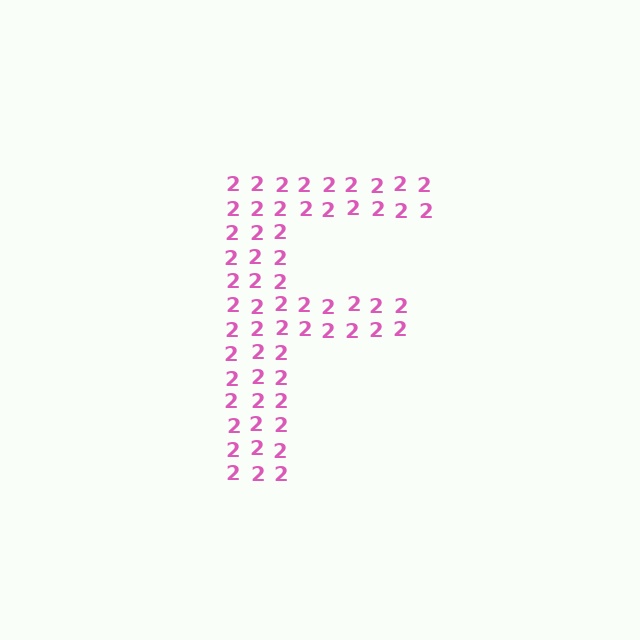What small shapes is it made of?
It is made of small digit 2's.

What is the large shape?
The large shape is the letter F.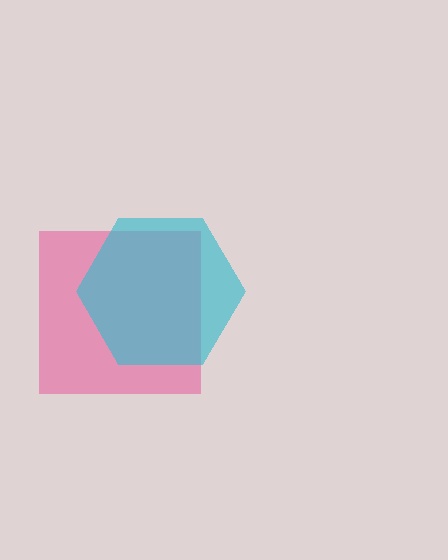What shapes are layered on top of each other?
The layered shapes are: a pink square, a cyan hexagon.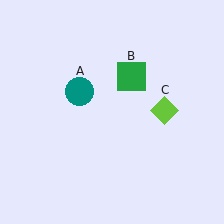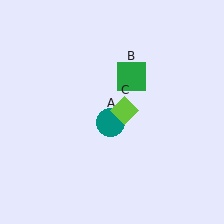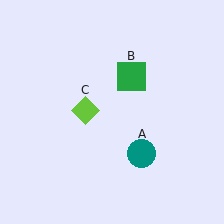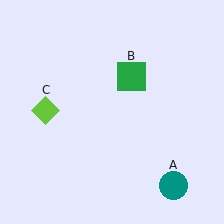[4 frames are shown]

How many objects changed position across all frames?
2 objects changed position: teal circle (object A), lime diamond (object C).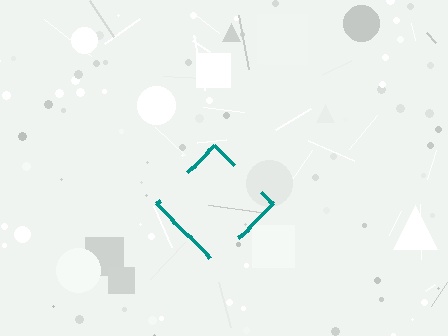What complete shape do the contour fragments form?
The contour fragments form a diamond.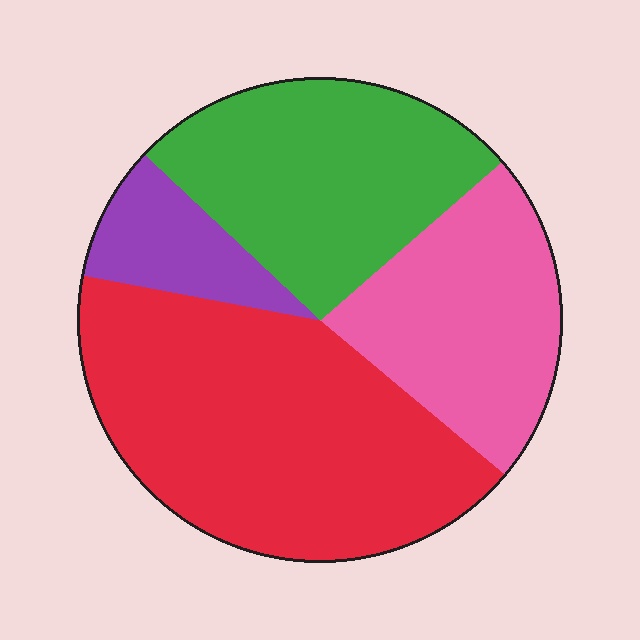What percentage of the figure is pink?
Pink covers roughly 20% of the figure.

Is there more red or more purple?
Red.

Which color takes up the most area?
Red, at roughly 40%.